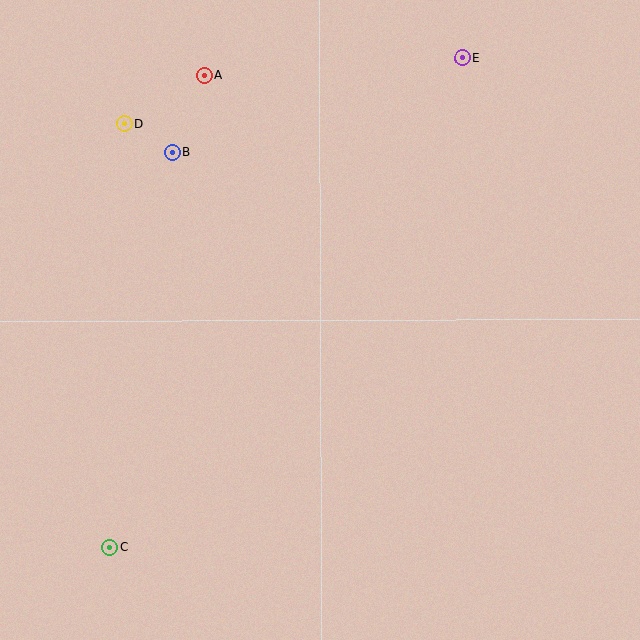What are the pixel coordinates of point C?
Point C is at (110, 547).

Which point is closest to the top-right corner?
Point E is closest to the top-right corner.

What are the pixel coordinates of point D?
Point D is at (124, 124).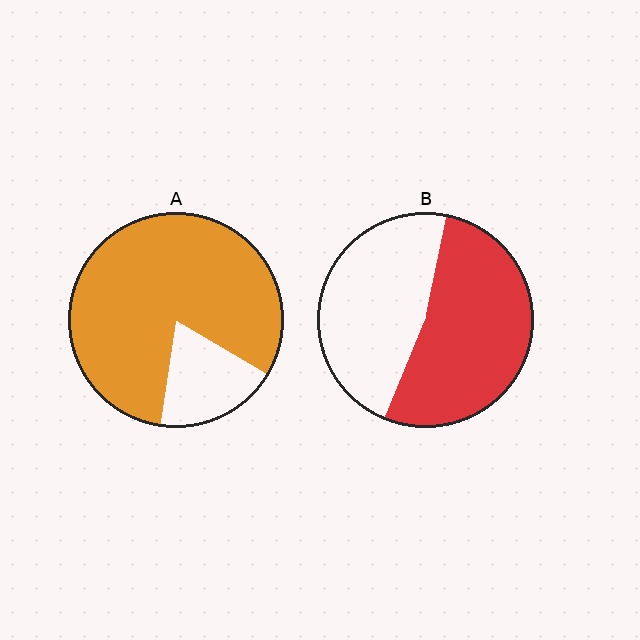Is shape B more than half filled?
Roughly half.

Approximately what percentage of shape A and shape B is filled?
A is approximately 80% and B is approximately 55%.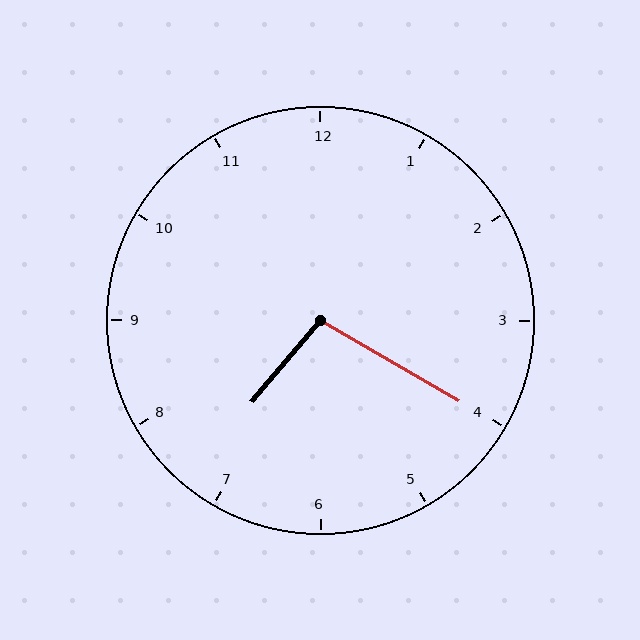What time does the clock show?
7:20.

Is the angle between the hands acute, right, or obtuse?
It is obtuse.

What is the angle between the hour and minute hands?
Approximately 100 degrees.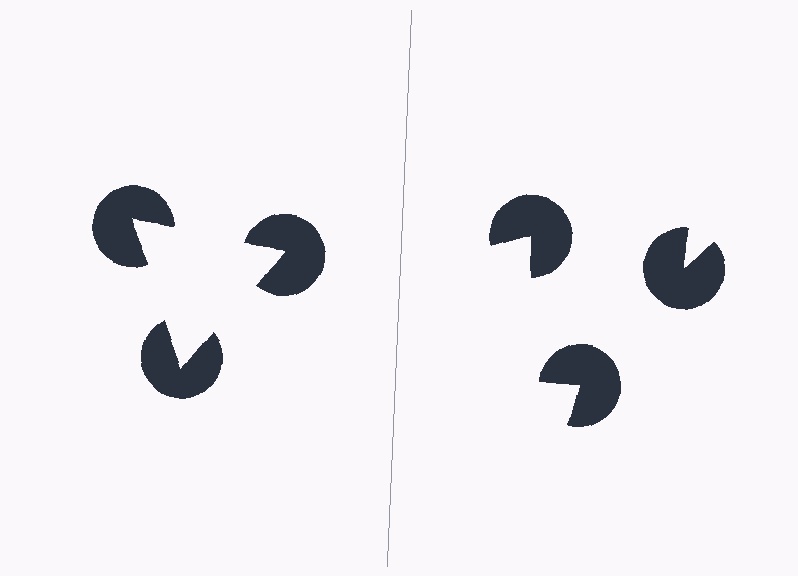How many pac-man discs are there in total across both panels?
6 — 3 on each side.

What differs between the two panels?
The pac-man discs are positioned identically on both sides; only the wedge orientations differ. On the left they align to a triangle; on the right they are misaligned.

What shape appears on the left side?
An illusory triangle.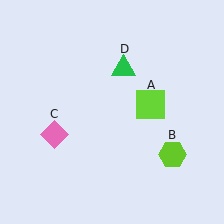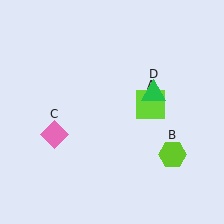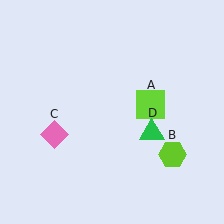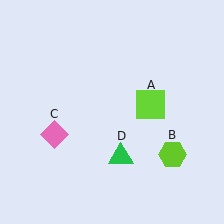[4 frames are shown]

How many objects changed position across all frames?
1 object changed position: green triangle (object D).